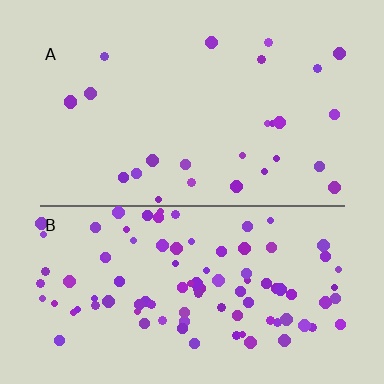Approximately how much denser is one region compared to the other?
Approximately 3.7× — region B over region A.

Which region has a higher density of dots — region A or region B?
B (the bottom).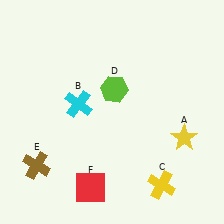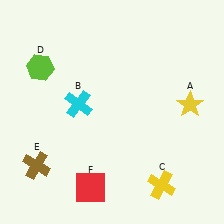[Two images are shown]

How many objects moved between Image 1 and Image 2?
2 objects moved between the two images.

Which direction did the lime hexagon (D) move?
The lime hexagon (D) moved left.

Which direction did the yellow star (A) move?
The yellow star (A) moved up.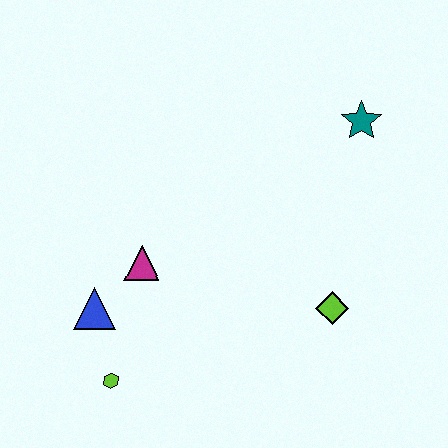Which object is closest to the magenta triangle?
The blue triangle is closest to the magenta triangle.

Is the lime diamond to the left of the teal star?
Yes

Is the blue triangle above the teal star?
No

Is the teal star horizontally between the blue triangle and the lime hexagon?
No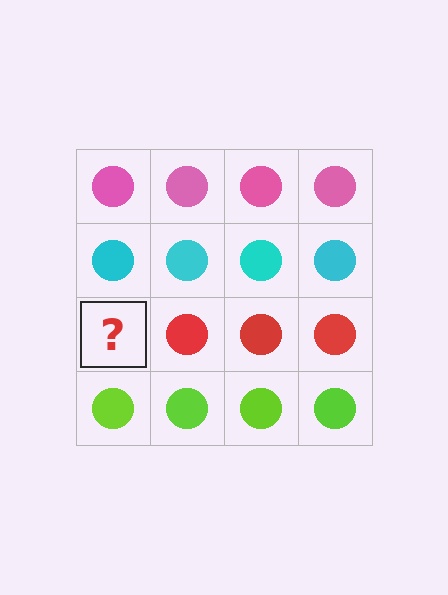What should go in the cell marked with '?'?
The missing cell should contain a red circle.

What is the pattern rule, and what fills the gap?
The rule is that each row has a consistent color. The gap should be filled with a red circle.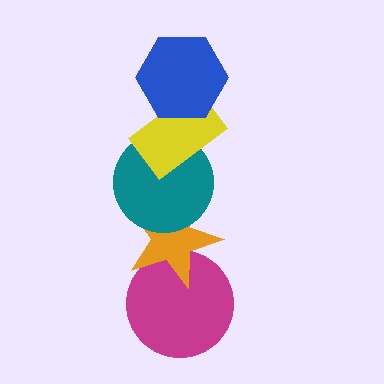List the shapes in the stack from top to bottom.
From top to bottom: the blue hexagon, the yellow rectangle, the teal circle, the orange star, the magenta circle.